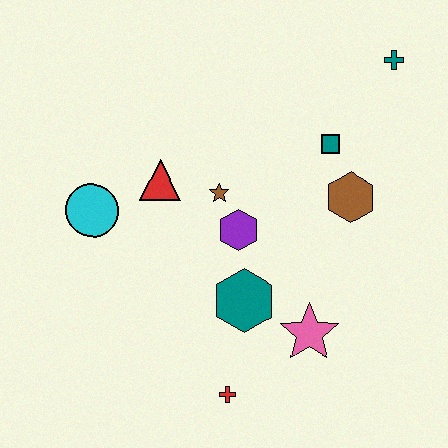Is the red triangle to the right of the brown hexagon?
No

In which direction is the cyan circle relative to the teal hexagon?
The cyan circle is to the left of the teal hexagon.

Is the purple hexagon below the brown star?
Yes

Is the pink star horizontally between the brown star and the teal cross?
Yes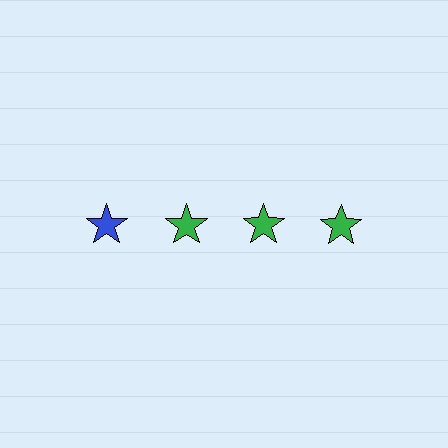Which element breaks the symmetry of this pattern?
The blue star in the top row, leftmost column breaks the symmetry. All other shapes are green stars.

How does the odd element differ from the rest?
It has a different color: blue instead of green.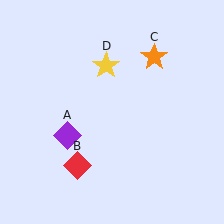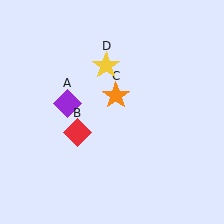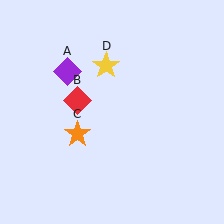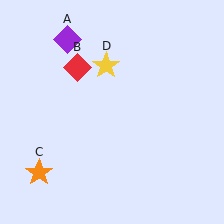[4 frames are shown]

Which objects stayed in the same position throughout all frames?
Yellow star (object D) remained stationary.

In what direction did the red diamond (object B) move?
The red diamond (object B) moved up.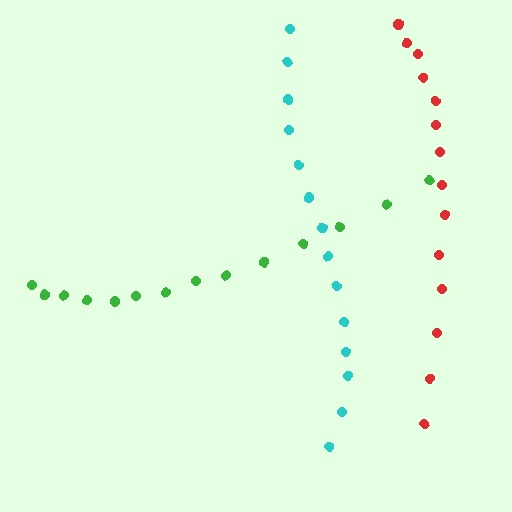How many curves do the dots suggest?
There are 3 distinct paths.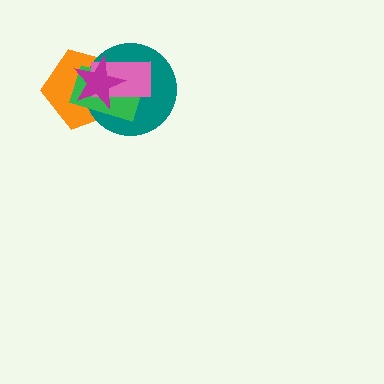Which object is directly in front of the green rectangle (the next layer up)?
The pink rectangle is directly in front of the green rectangle.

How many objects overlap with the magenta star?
4 objects overlap with the magenta star.